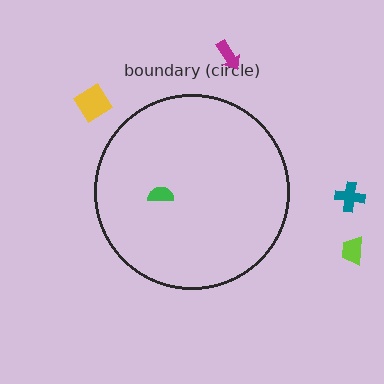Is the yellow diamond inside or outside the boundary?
Outside.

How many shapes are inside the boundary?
1 inside, 4 outside.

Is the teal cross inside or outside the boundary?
Outside.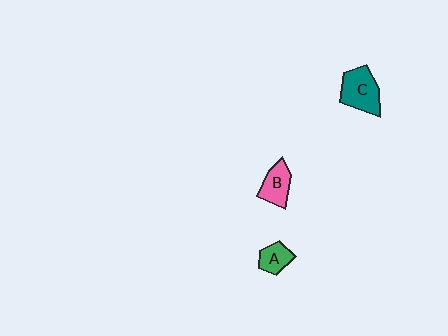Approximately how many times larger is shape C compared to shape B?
Approximately 1.4 times.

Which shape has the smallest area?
Shape A (green).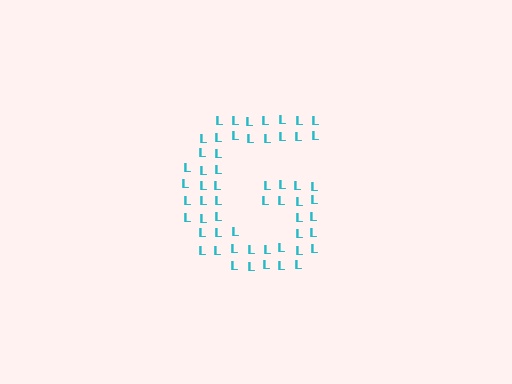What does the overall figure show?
The overall figure shows the letter G.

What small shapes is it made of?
It is made of small letter L's.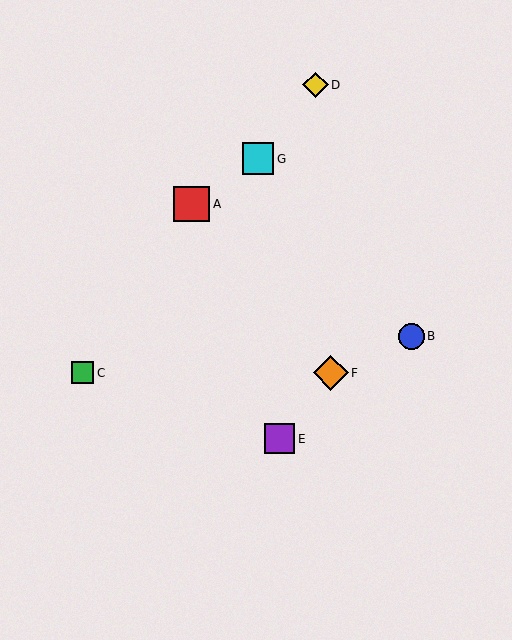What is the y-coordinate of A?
Object A is at y≈204.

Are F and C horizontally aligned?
Yes, both are at y≈373.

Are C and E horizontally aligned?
No, C is at y≈373 and E is at y≈439.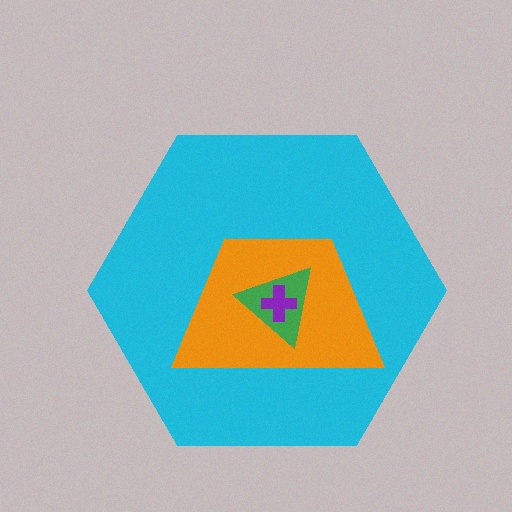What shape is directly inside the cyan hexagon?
The orange trapezoid.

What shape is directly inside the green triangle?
The purple cross.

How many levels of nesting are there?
4.